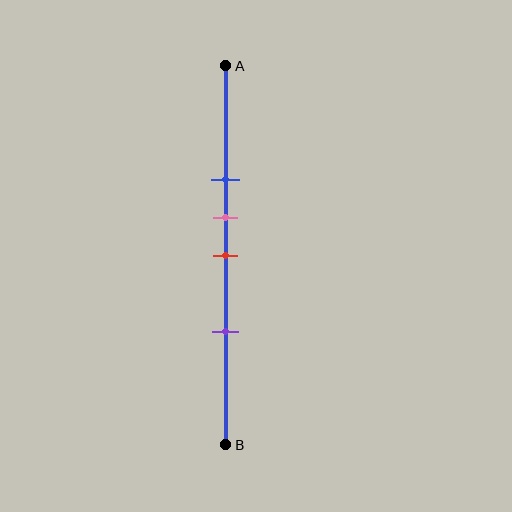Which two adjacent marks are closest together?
The pink and red marks are the closest adjacent pair.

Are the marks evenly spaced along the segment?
No, the marks are not evenly spaced.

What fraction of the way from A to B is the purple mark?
The purple mark is approximately 70% (0.7) of the way from A to B.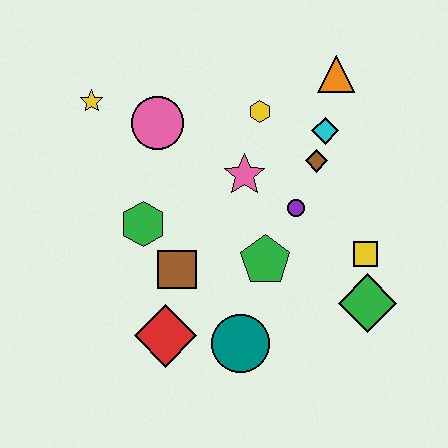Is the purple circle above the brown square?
Yes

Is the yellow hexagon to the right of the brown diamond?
No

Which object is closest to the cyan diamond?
The brown diamond is closest to the cyan diamond.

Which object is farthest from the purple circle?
The yellow star is farthest from the purple circle.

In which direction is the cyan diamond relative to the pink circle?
The cyan diamond is to the right of the pink circle.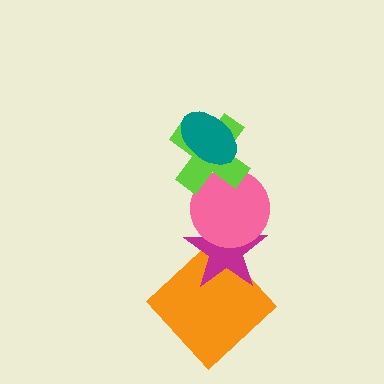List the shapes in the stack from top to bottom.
From top to bottom: the teal ellipse, the lime cross, the pink circle, the magenta star, the orange diamond.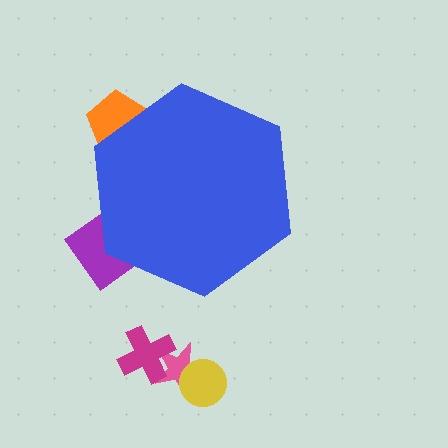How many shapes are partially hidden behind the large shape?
2 shapes are partially hidden.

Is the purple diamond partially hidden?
Yes, the purple diamond is partially hidden behind the blue hexagon.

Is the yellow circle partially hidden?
No, the yellow circle is fully visible.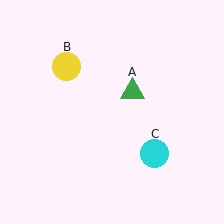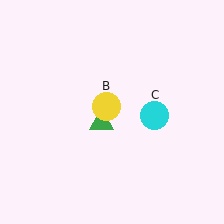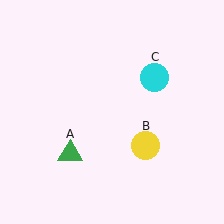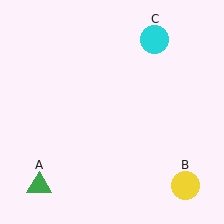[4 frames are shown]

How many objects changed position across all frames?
3 objects changed position: green triangle (object A), yellow circle (object B), cyan circle (object C).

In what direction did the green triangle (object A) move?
The green triangle (object A) moved down and to the left.